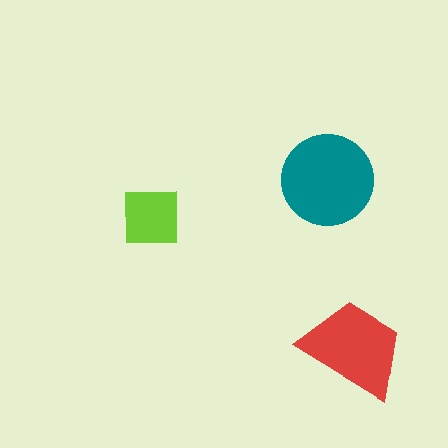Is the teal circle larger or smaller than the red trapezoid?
Larger.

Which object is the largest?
The teal circle.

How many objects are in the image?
There are 3 objects in the image.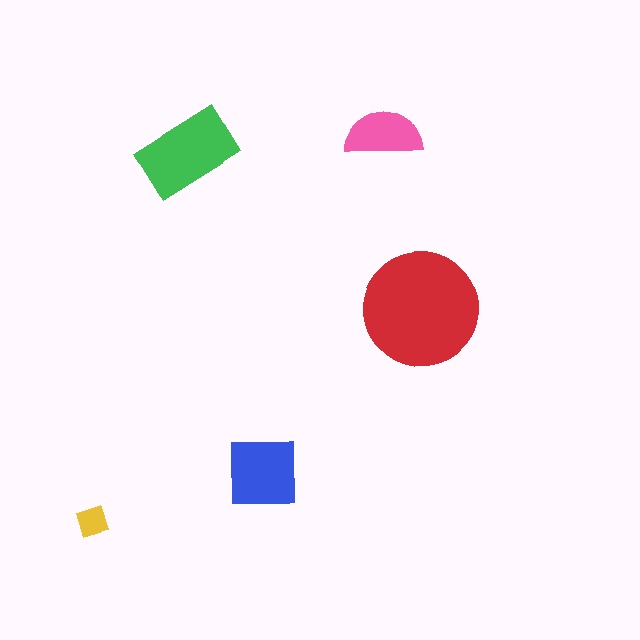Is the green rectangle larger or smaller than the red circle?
Smaller.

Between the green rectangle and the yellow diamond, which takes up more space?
The green rectangle.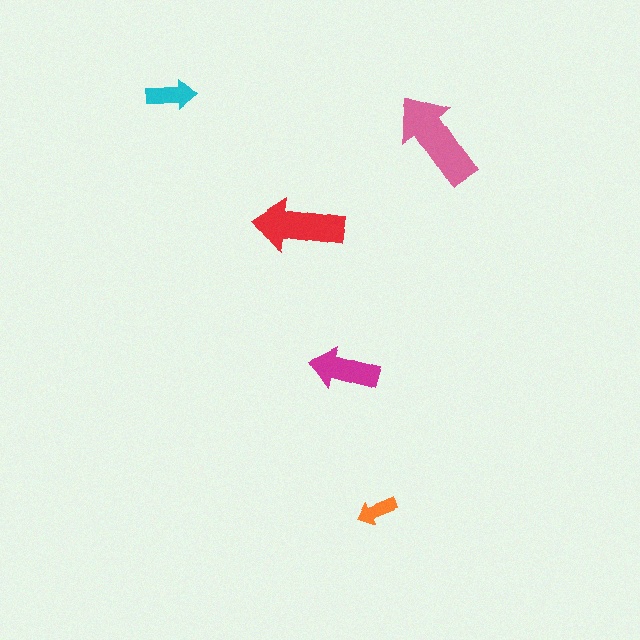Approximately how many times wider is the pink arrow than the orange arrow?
About 2.5 times wider.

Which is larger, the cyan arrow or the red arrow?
The red one.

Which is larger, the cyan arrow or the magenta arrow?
The magenta one.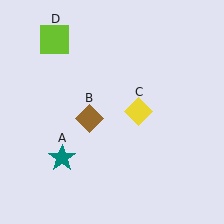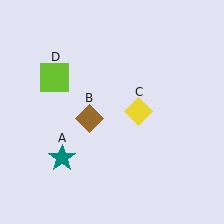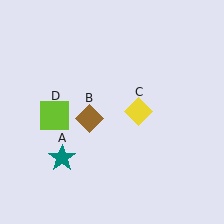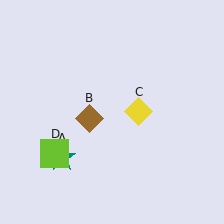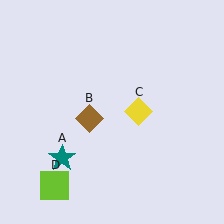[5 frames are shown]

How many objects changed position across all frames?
1 object changed position: lime square (object D).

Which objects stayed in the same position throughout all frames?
Teal star (object A) and brown diamond (object B) and yellow diamond (object C) remained stationary.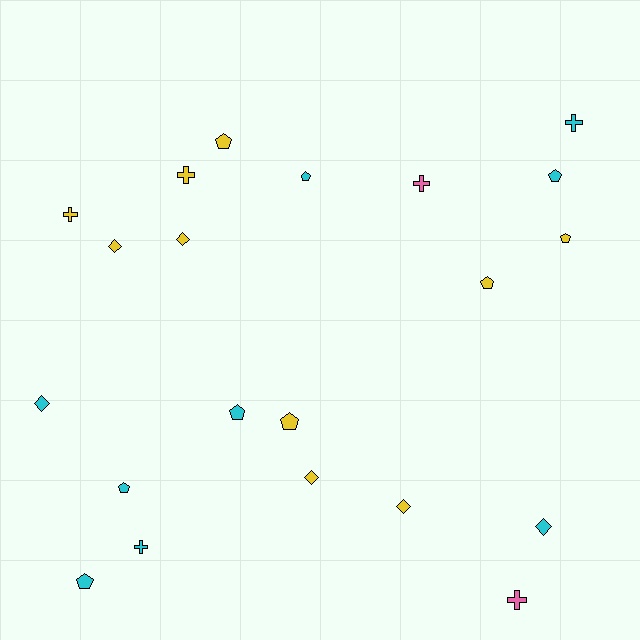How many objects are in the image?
There are 21 objects.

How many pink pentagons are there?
There are no pink pentagons.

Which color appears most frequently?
Yellow, with 10 objects.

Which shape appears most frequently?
Pentagon, with 9 objects.